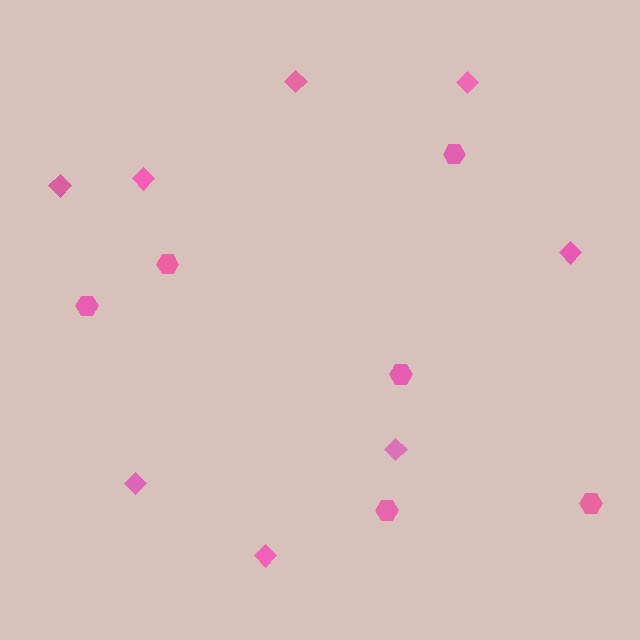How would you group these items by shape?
There are 2 groups: one group of hexagons (6) and one group of diamonds (8).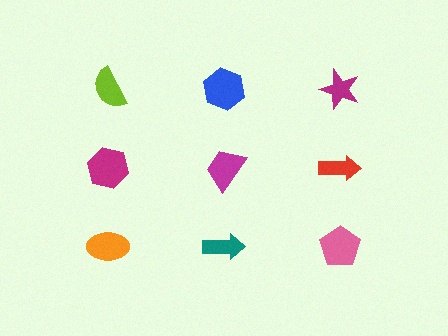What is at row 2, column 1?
A magenta hexagon.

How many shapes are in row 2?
3 shapes.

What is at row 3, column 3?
A pink pentagon.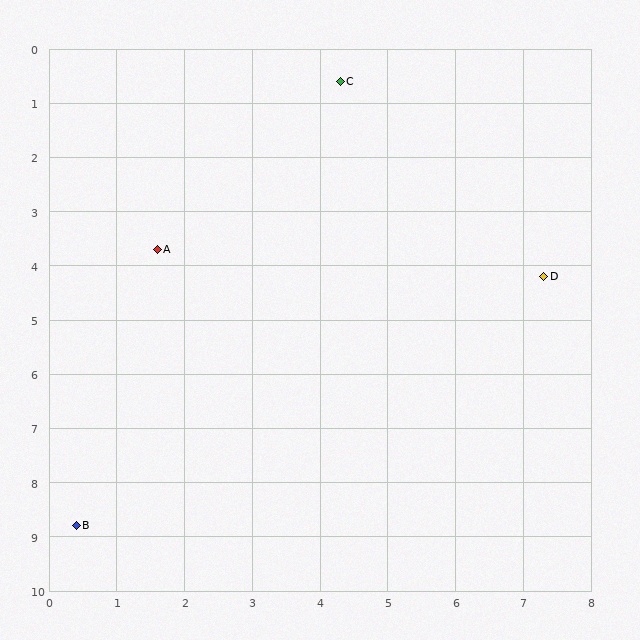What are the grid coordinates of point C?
Point C is at approximately (4.3, 0.6).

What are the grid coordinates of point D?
Point D is at approximately (7.3, 4.2).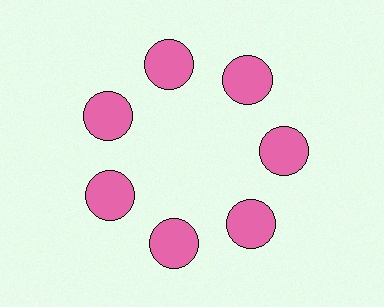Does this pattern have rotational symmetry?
Yes, this pattern has 7-fold rotational symmetry. It looks the same after rotating 51 degrees around the center.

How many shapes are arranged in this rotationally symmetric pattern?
There are 7 shapes, arranged in 7 groups of 1.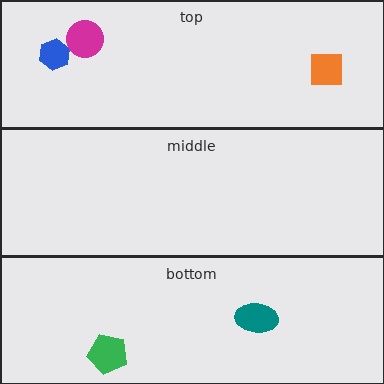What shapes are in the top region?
The blue hexagon, the magenta circle, the orange square.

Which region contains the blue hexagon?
The top region.